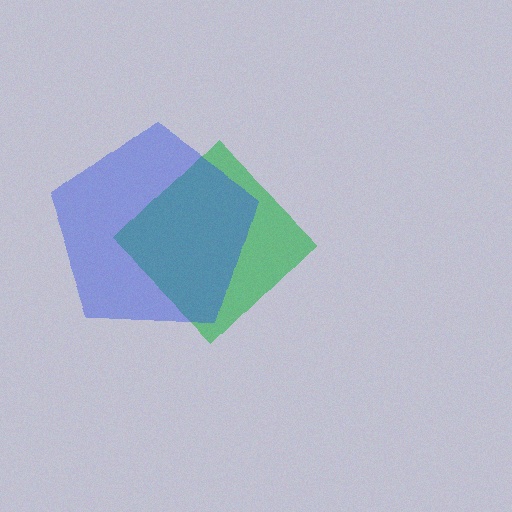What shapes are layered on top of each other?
The layered shapes are: a green diamond, a blue pentagon.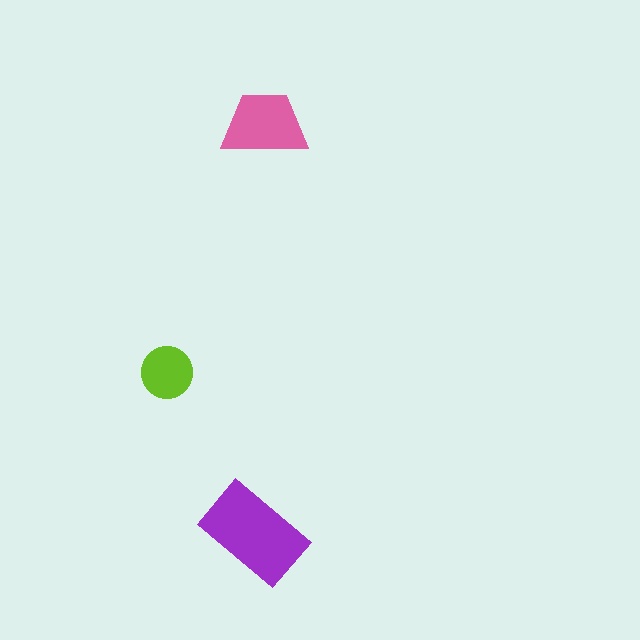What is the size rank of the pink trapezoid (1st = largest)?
2nd.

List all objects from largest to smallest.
The purple rectangle, the pink trapezoid, the lime circle.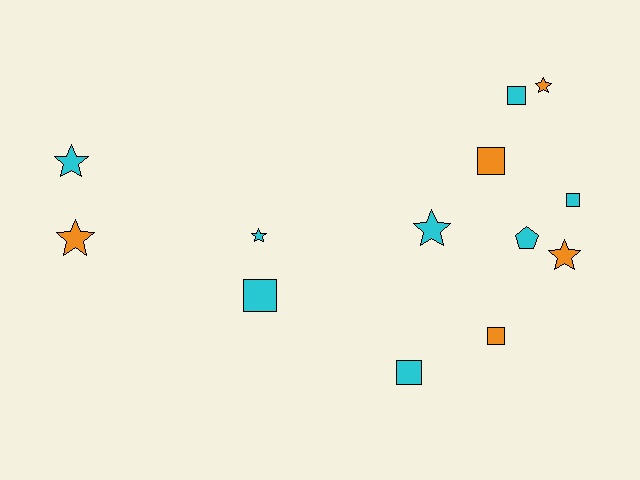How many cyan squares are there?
There are 4 cyan squares.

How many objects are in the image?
There are 13 objects.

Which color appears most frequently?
Cyan, with 8 objects.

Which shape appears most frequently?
Square, with 6 objects.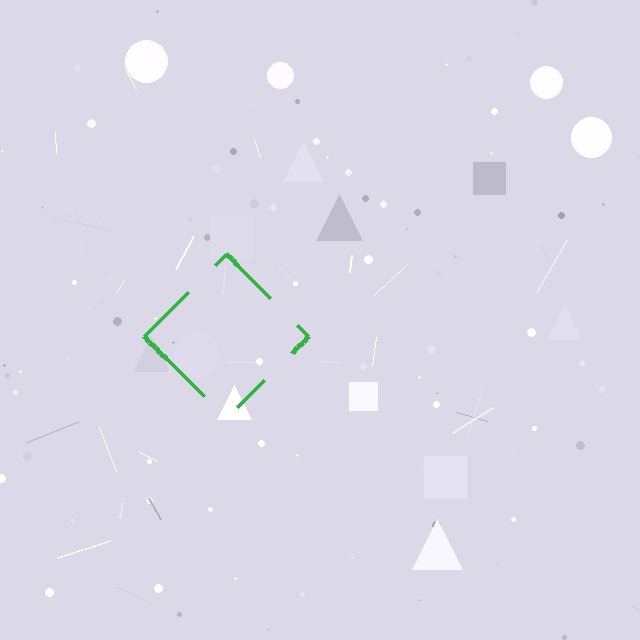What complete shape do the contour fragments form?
The contour fragments form a diamond.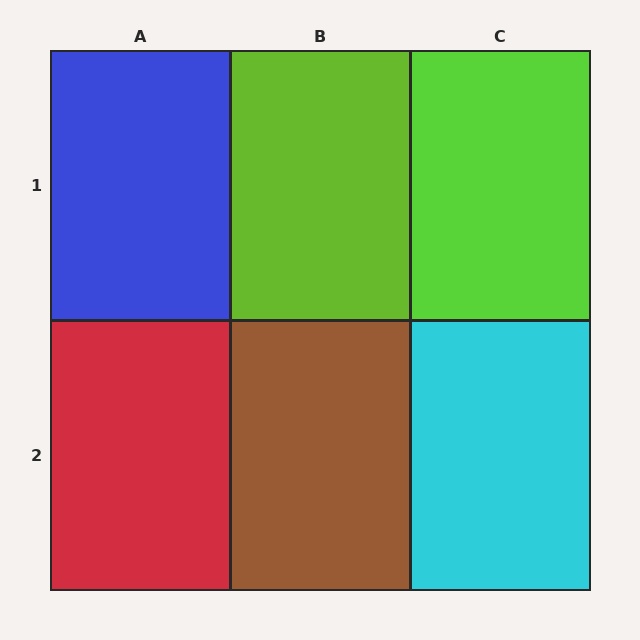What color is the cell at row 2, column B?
Brown.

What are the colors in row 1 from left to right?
Blue, lime, lime.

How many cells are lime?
2 cells are lime.